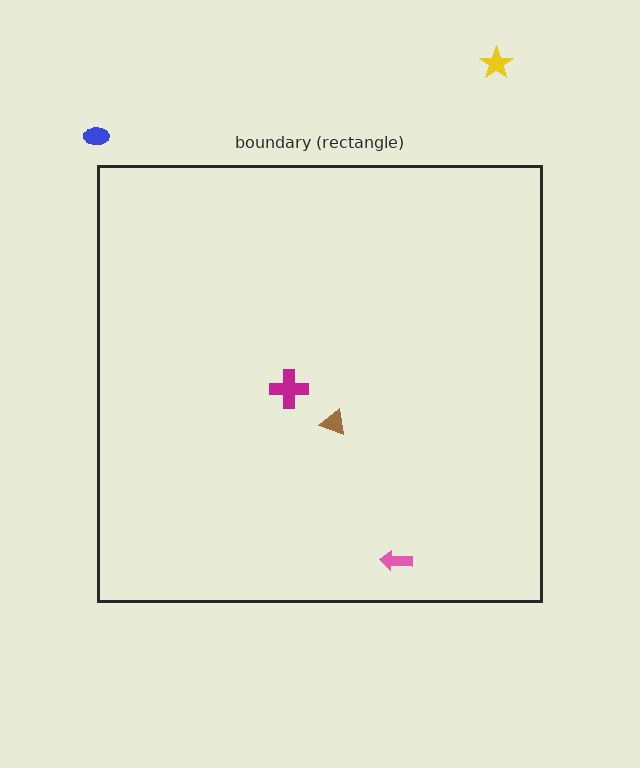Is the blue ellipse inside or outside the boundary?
Outside.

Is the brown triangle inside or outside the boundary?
Inside.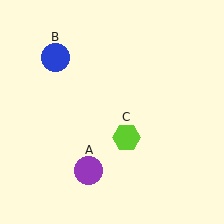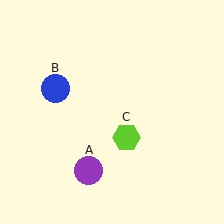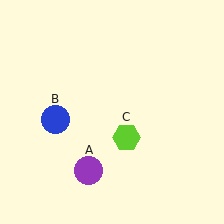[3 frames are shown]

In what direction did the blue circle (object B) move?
The blue circle (object B) moved down.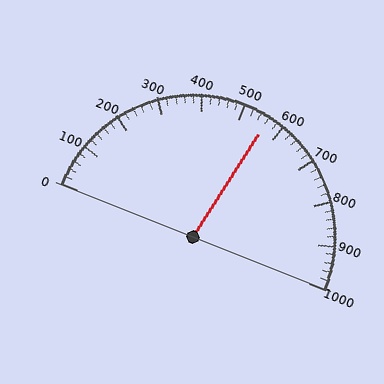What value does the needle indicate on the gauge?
The needle indicates approximately 560.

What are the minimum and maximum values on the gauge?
The gauge ranges from 0 to 1000.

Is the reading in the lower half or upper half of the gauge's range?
The reading is in the upper half of the range (0 to 1000).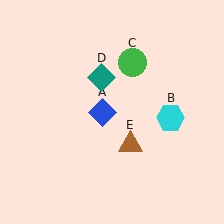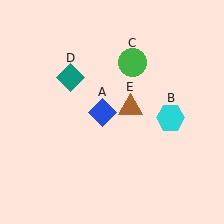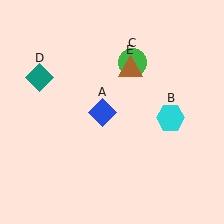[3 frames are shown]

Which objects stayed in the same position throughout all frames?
Blue diamond (object A) and cyan hexagon (object B) and green circle (object C) remained stationary.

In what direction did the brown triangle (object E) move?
The brown triangle (object E) moved up.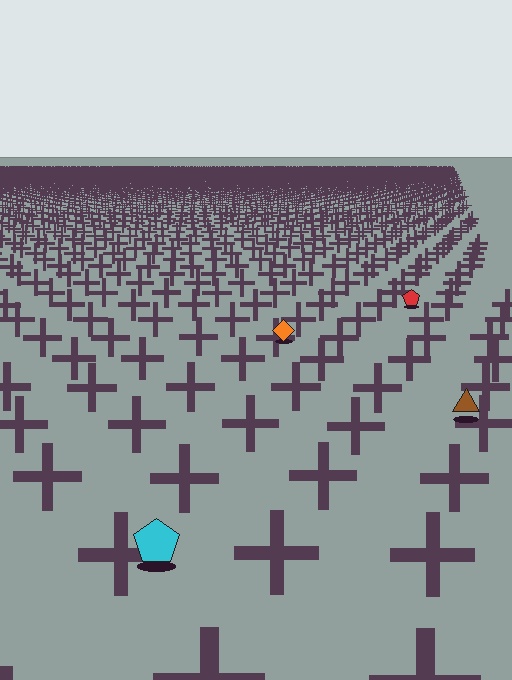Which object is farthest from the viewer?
The red pentagon is farthest from the viewer. It appears smaller and the ground texture around it is denser.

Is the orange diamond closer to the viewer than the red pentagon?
Yes. The orange diamond is closer — you can tell from the texture gradient: the ground texture is coarser near it.